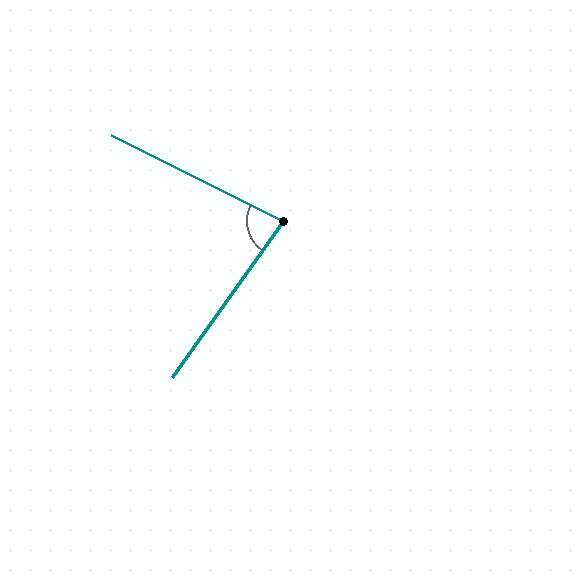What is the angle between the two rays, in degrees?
Approximately 81 degrees.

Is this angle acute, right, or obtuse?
It is acute.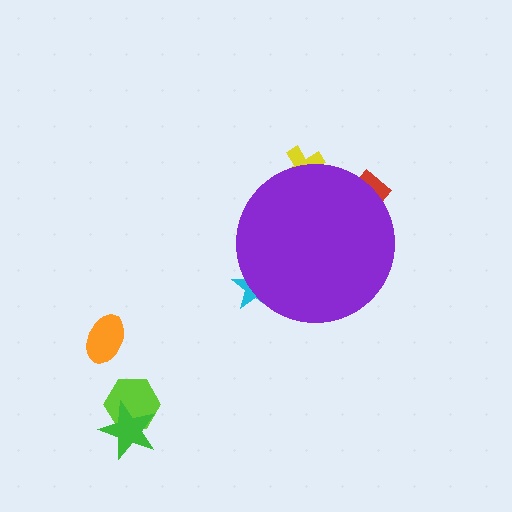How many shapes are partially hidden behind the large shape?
3 shapes are partially hidden.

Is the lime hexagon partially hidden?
No, the lime hexagon is fully visible.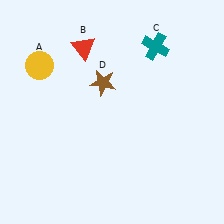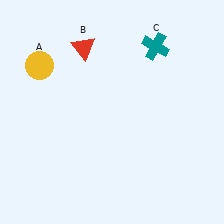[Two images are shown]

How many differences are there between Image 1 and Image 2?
There is 1 difference between the two images.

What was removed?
The brown star (D) was removed in Image 2.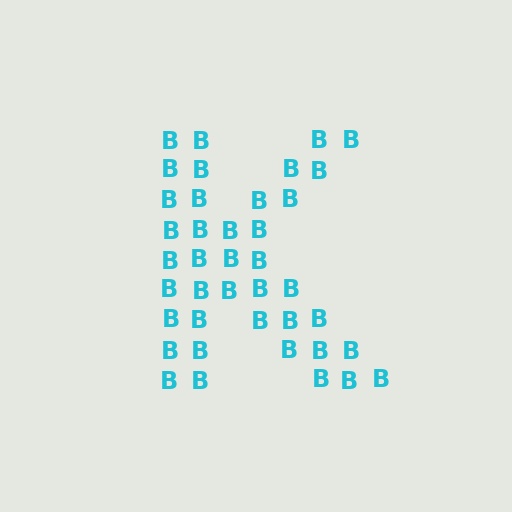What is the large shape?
The large shape is the letter K.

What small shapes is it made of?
It is made of small letter B's.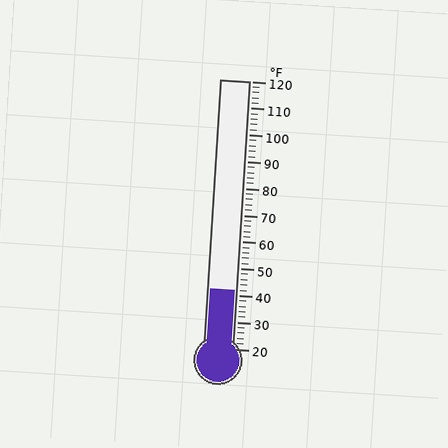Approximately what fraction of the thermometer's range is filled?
The thermometer is filled to approximately 20% of its range.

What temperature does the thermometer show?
The thermometer shows approximately 42°F.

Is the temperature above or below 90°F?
The temperature is below 90°F.